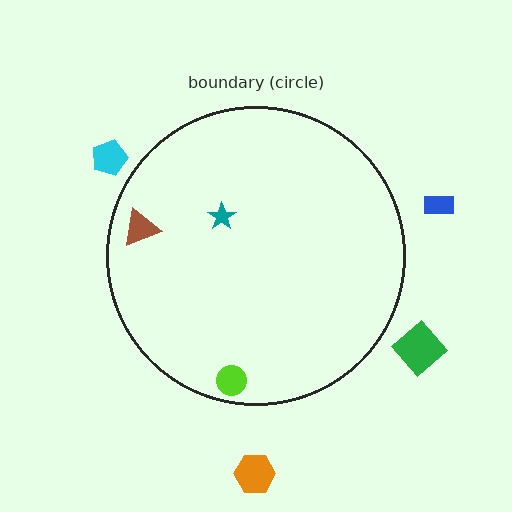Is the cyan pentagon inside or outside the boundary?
Outside.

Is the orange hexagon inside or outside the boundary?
Outside.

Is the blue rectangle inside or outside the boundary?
Outside.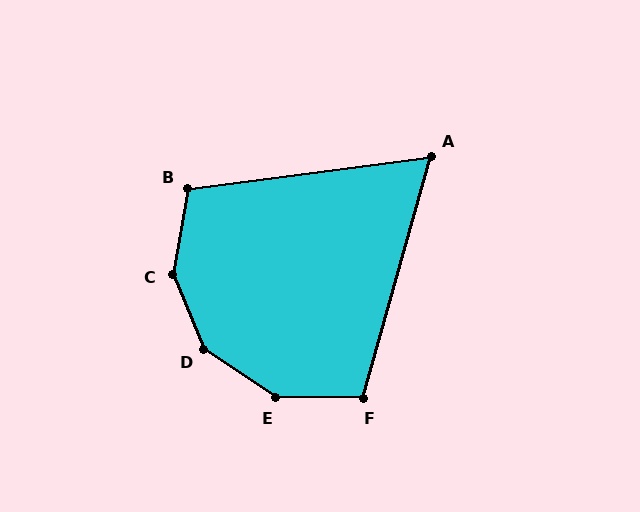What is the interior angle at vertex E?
Approximately 146 degrees (obtuse).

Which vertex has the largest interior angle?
D, at approximately 147 degrees.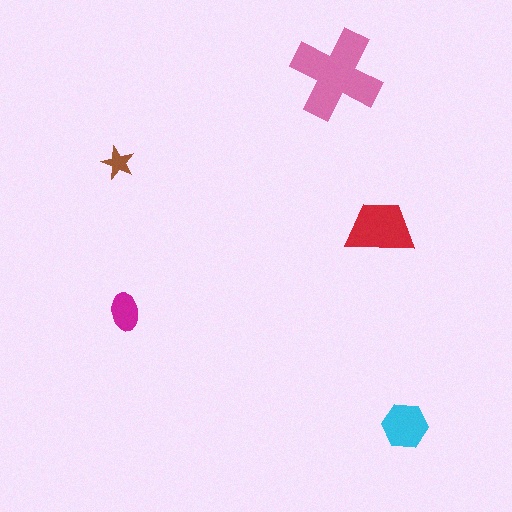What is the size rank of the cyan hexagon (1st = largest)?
3rd.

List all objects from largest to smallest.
The pink cross, the red trapezoid, the cyan hexagon, the magenta ellipse, the brown star.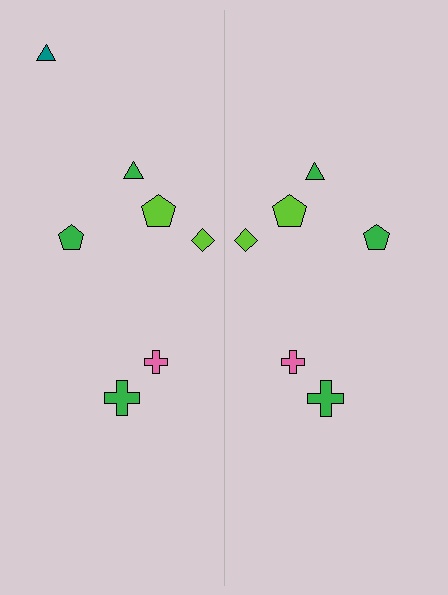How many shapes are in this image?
There are 13 shapes in this image.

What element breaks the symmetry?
A teal triangle is missing from the right side.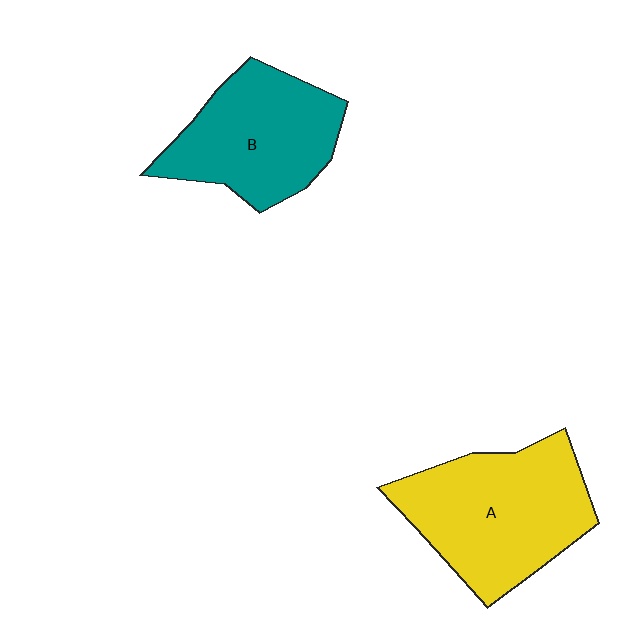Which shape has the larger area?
Shape A (yellow).